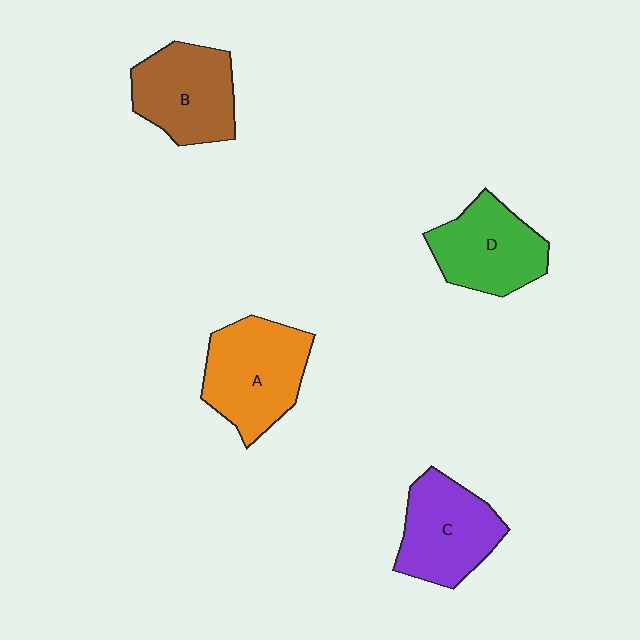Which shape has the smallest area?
Shape D (green).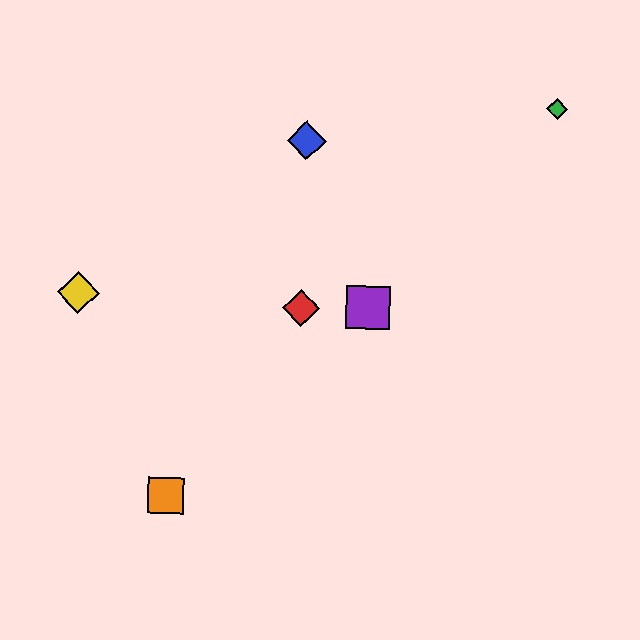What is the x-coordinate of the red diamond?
The red diamond is at x≈301.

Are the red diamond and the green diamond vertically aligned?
No, the red diamond is at x≈301 and the green diamond is at x≈557.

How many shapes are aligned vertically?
2 shapes (the red diamond, the blue diamond) are aligned vertically.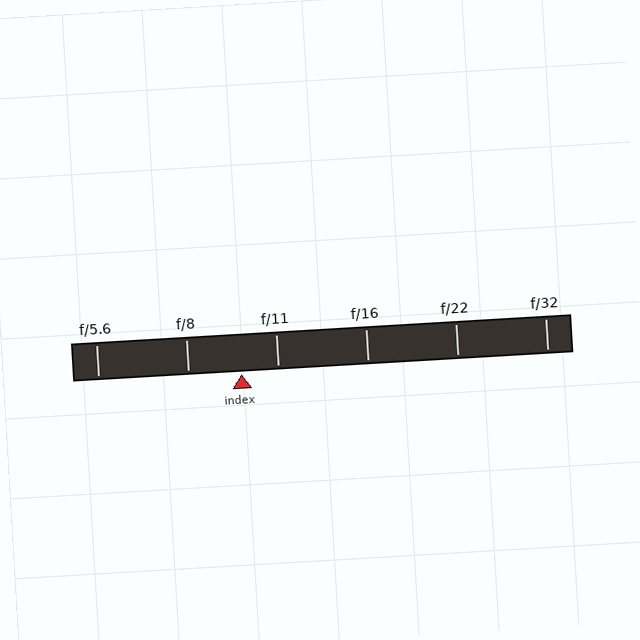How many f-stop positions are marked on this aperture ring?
There are 6 f-stop positions marked.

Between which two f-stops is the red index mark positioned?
The index mark is between f/8 and f/11.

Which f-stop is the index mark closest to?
The index mark is closest to f/11.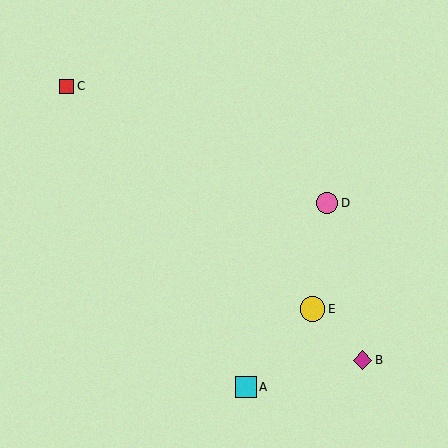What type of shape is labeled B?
Shape B is a magenta diamond.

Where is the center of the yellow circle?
The center of the yellow circle is at (313, 309).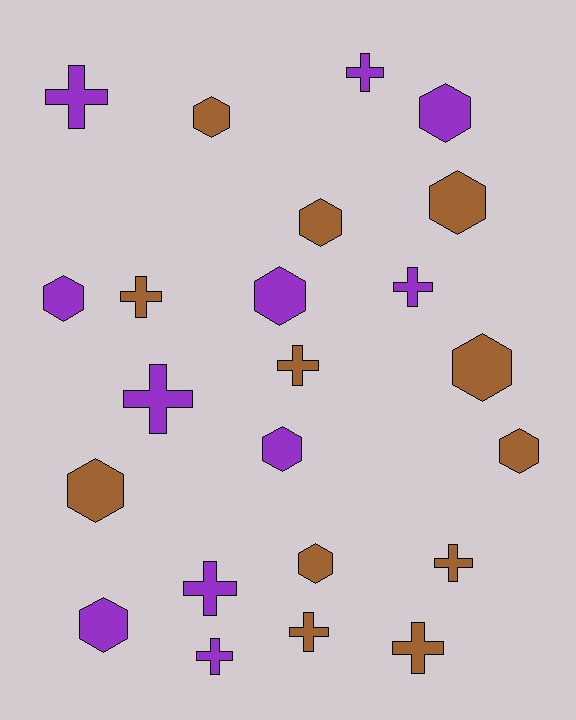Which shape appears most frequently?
Hexagon, with 12 objects.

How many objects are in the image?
There are 23 objects.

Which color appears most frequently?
Brown, with 12 objects.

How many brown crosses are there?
There are 5 brown crosses.